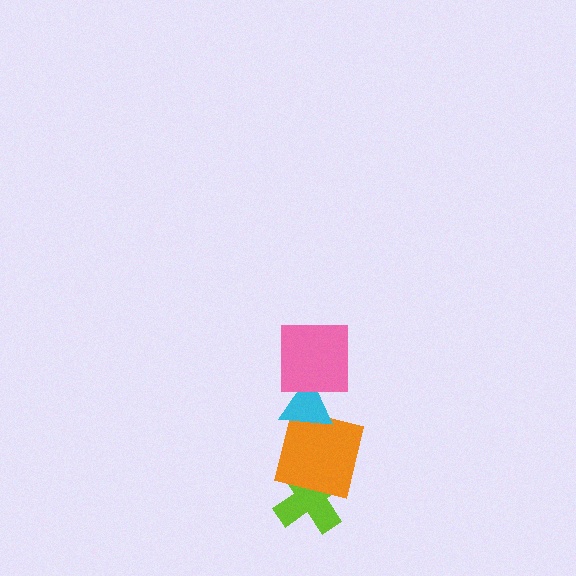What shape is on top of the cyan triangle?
The pink square is on top of the cyan triangle.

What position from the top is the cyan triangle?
The cyan triangle is 2nd from the top.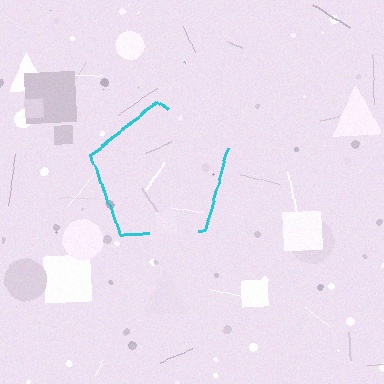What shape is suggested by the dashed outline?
The dashed outline suggests a pentagon.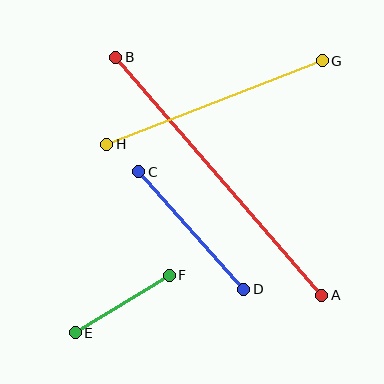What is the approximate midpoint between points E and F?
The midpoint is at approximately (122, 304) pixels.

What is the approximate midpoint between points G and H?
The midpoint is at approximately (214, 103) pixels.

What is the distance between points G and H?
The distance is approximately 231 pixels.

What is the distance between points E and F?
The distance is approximately 110 pixels.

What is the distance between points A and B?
The distance is approximately 315 pixels.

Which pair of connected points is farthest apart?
Points A and B are farthest apart.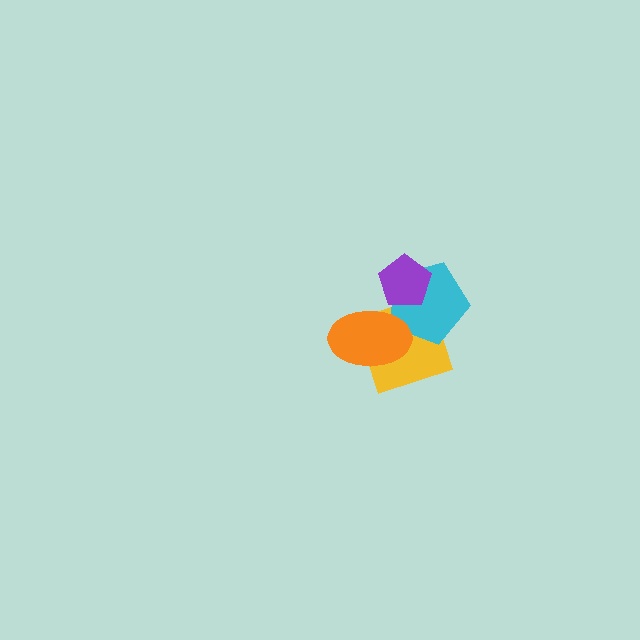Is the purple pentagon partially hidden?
No, no other shape covers it.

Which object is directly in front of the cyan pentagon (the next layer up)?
The orange ellipse is directly in front of the cyan pentagon.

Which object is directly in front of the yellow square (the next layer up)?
The cyan pentagon is directly in front of the yellow square.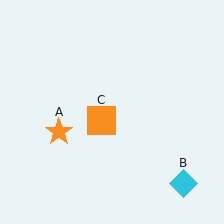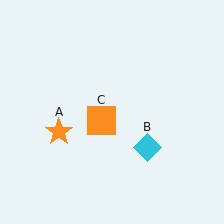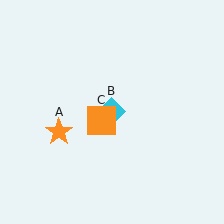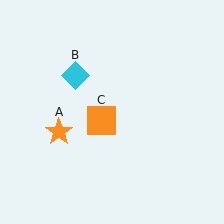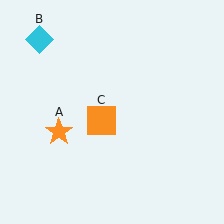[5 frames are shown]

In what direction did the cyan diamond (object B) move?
The cyan diamond (object B) moved up and to the left.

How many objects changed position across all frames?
1 object changed position: cyan diamond (object B).